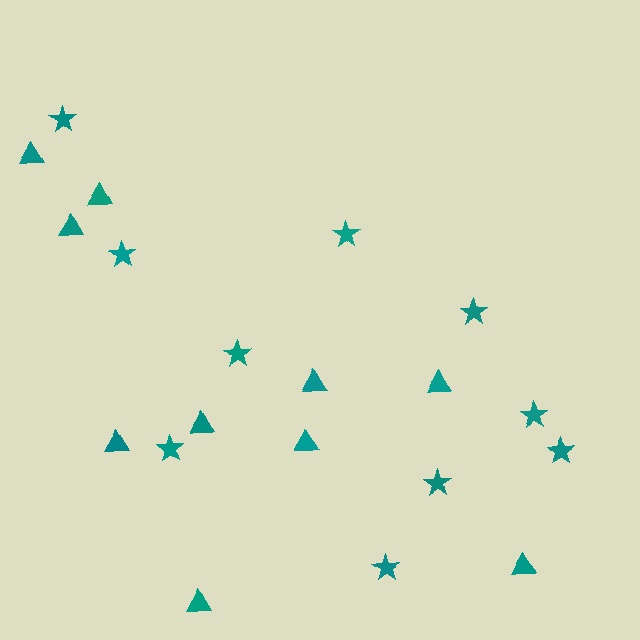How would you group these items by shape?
There are 2 groups: one group of triangles (10) and one group of stars (10).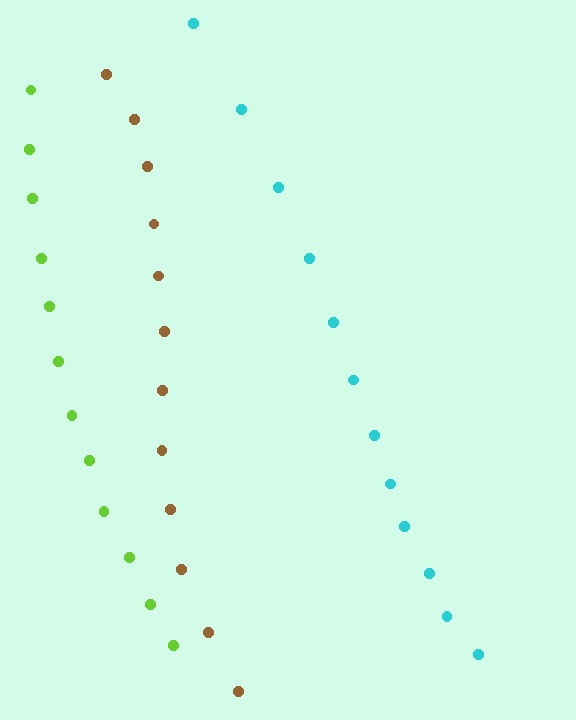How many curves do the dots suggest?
There are 3 distinct paths.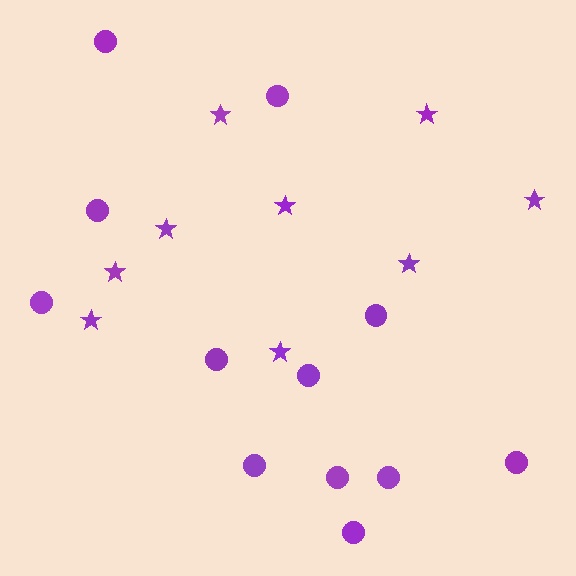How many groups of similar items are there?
There are 2 groups: one group of stars (9) and one group of circles (12).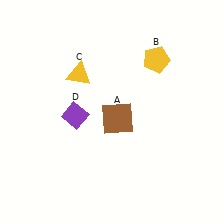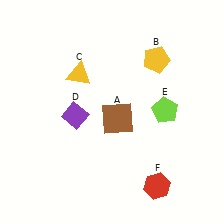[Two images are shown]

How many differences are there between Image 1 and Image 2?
There are 2 differences between the two images.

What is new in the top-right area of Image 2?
A lime pentagon (E) was added in the top-right area of Image 2.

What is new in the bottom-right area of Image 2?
A red hexagon (F) was added in the bottom-right area of Image 2.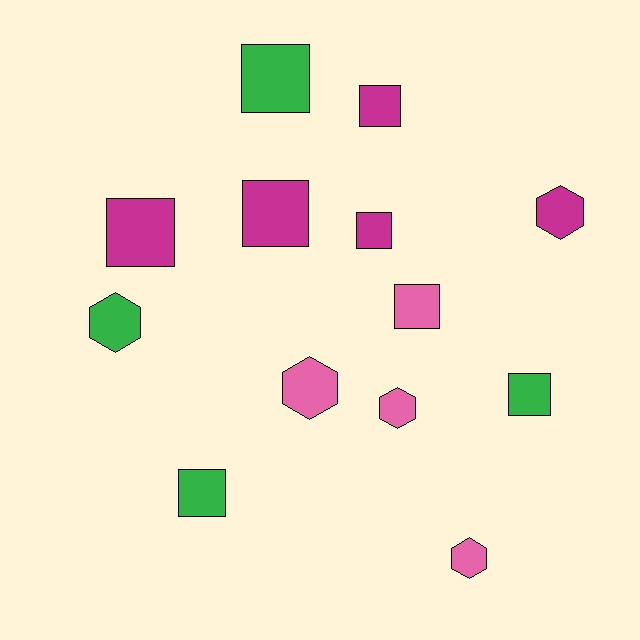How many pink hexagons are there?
There are 3 pink hexagons.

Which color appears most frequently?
Magenta, with 5 objects.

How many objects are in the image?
There are 13 objects.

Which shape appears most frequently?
Square, with 8 objects.